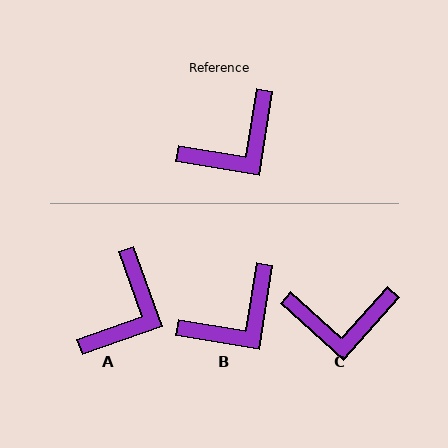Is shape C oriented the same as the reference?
No, it is off by about 33 degrees.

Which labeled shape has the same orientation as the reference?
B.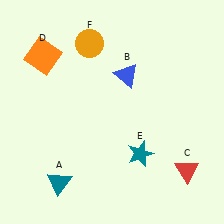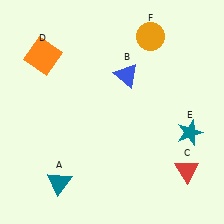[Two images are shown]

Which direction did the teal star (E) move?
The teal star (E) moved right.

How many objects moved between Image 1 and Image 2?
2 objects moved between the two images.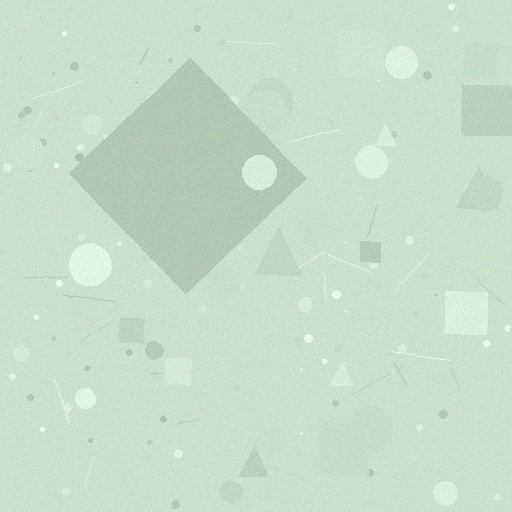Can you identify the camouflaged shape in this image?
The camouflaged shape is a diamond.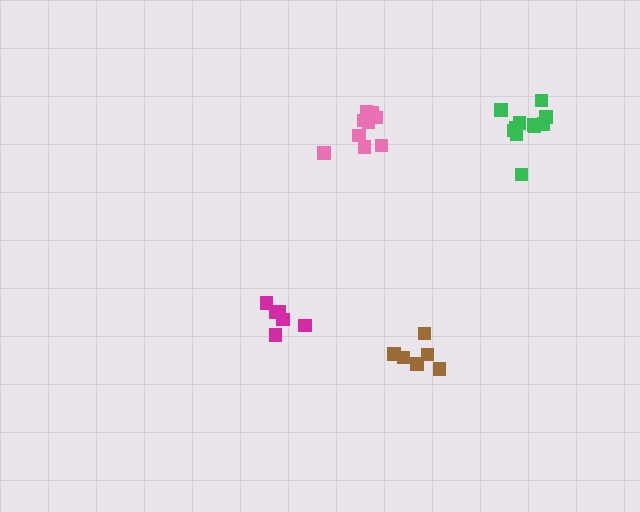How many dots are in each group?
Group 1: 6 dots, Group 2: 11 dots, Group 3: 9 dots, Group 4: 6 dots (32 total).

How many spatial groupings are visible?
There are 4 spatial groupings.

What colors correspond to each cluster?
The clusters are colored: brown, green, pink, magenta.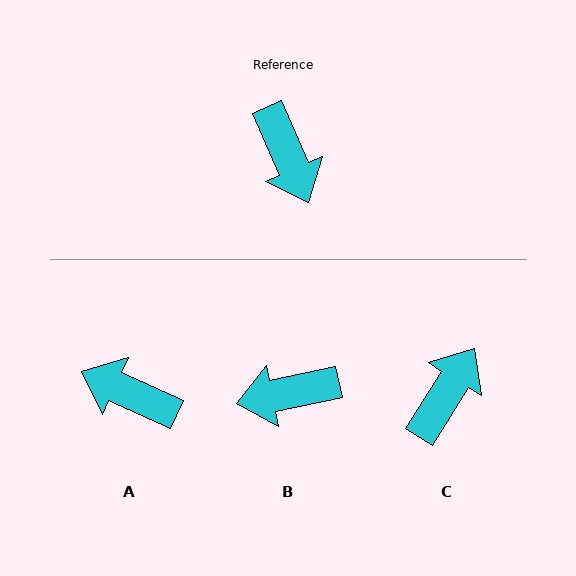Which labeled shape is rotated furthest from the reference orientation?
A, about 138 degrees away.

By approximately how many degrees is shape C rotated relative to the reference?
Approximately 125 degrees counter-clockwise.